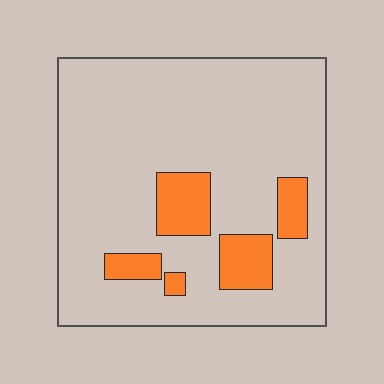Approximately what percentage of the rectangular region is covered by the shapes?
Approximately 15%.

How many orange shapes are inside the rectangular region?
5.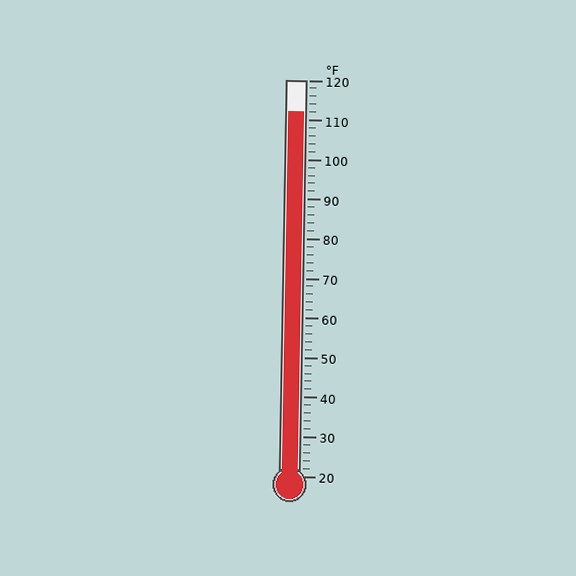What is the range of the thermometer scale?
The thermometer scale ranges from 20°F to 120°F.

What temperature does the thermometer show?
The thermometer shows approximately 112°F.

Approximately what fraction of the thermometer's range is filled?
The thermometer is filled to approximately 90% of its range.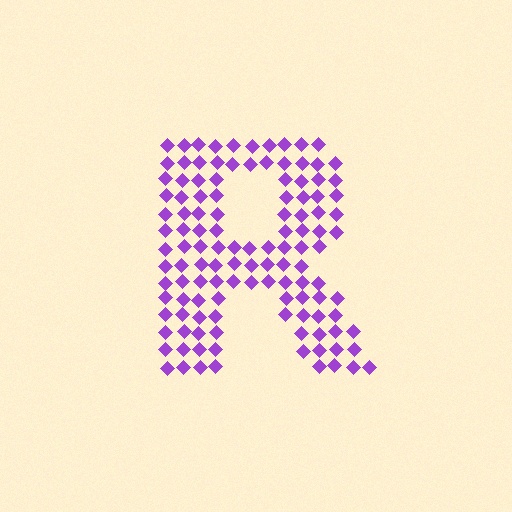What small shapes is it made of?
It is made of small diamonds.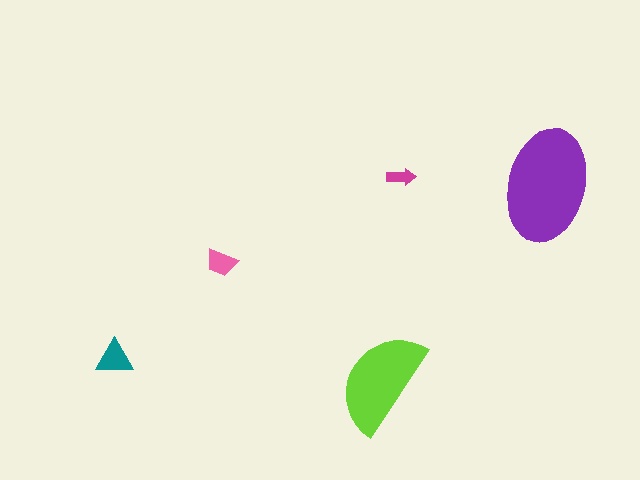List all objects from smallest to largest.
The magenta arrow, the pink trapezoid, the teal triangle, the lime semicircle, the purple ellipse.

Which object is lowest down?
The lime semicircle is bottommost.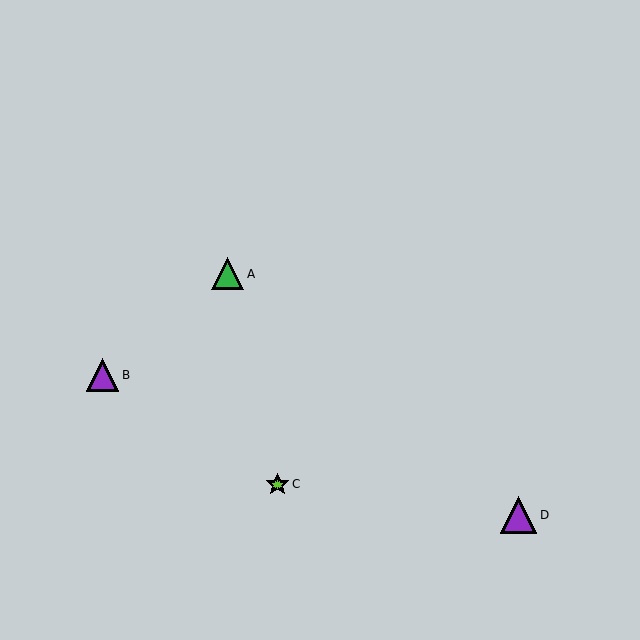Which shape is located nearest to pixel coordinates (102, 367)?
The purple triangle (labeled B) at (102, 375) is nearest to that location.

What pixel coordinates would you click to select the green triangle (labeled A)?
Click at (228, 274) to select the green triangle A.